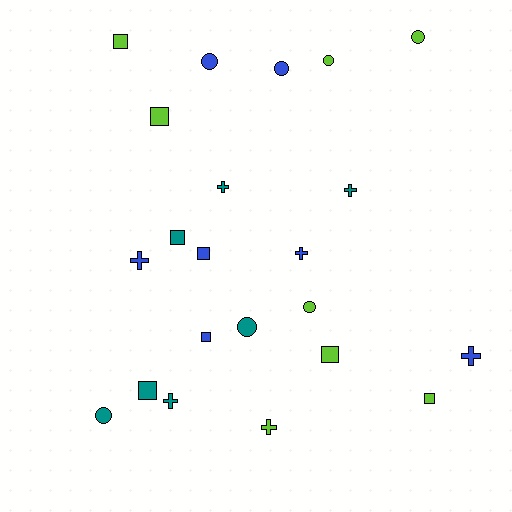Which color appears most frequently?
Lime, with 8 objects.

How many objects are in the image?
There are 22 objects.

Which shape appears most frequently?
Square, with 8 objects.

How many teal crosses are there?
There are 3 teal crosses.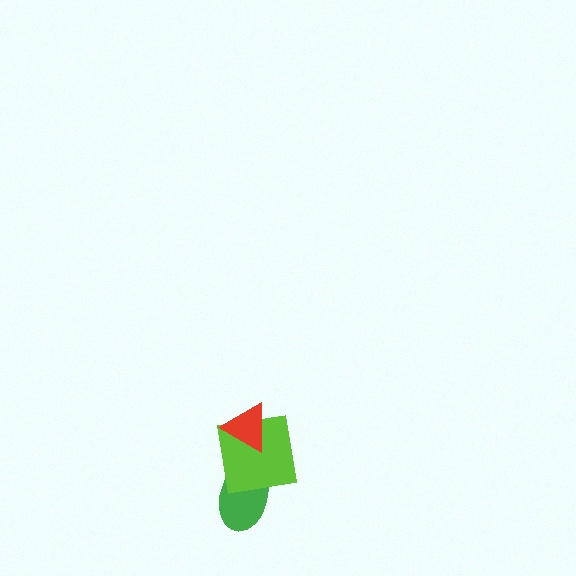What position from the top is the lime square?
The lime square is 2nd from the top.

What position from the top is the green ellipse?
The green ellipse is 3rd from the top.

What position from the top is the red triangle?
The red triangle is 1st from the top.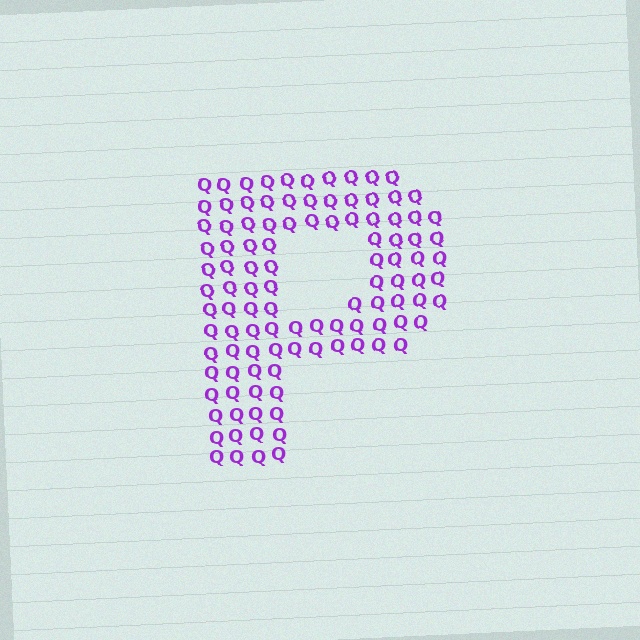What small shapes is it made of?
It is made of small letter Q's.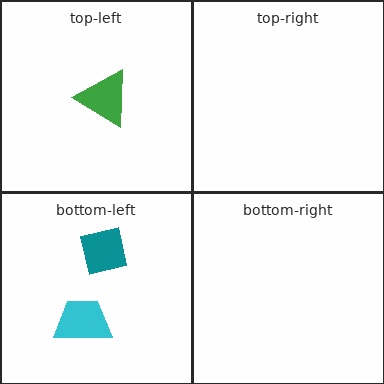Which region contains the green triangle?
The top-left region.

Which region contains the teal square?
The bottom-left region.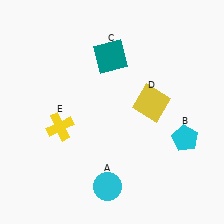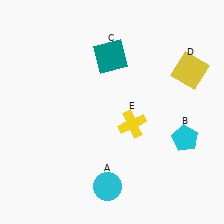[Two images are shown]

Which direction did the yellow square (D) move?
The yellow square (D) moved right.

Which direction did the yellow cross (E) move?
The yellow cross (E) moved right.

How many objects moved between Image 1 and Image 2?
2 objects moved between the two images.